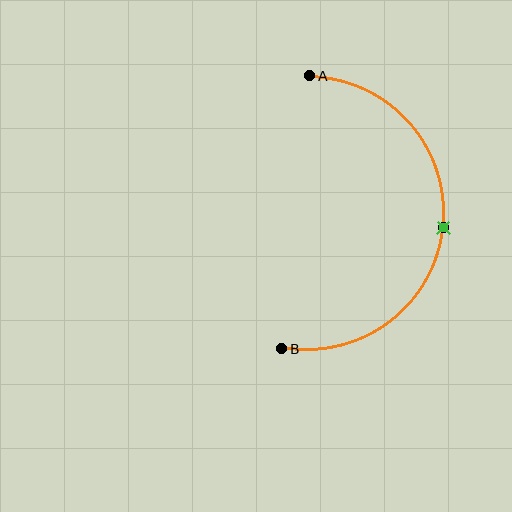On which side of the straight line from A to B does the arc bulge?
The arc bulges to the right of the straight line connecting A and B.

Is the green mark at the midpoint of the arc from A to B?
Yes. The green mark lies on the arc at equal arc-length from both A and B — it is the arc midpoint.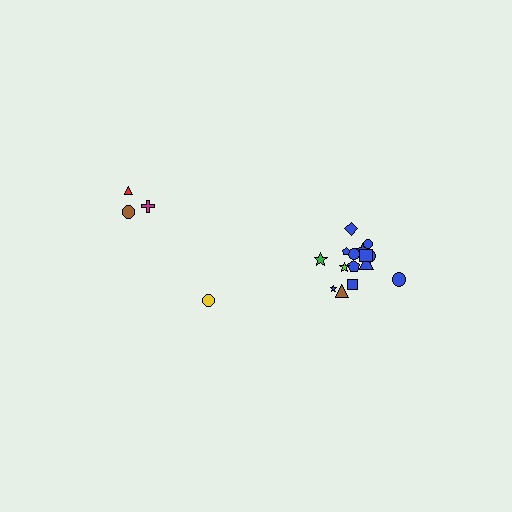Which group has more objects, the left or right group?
The right group.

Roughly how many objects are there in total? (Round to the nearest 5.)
Roughly 20 objects in total.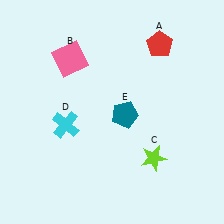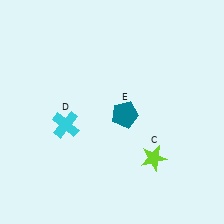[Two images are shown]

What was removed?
The red pentagon (A), the pink square (B) were removed in Image 2.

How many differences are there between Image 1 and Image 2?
There are 2 differences between the two images.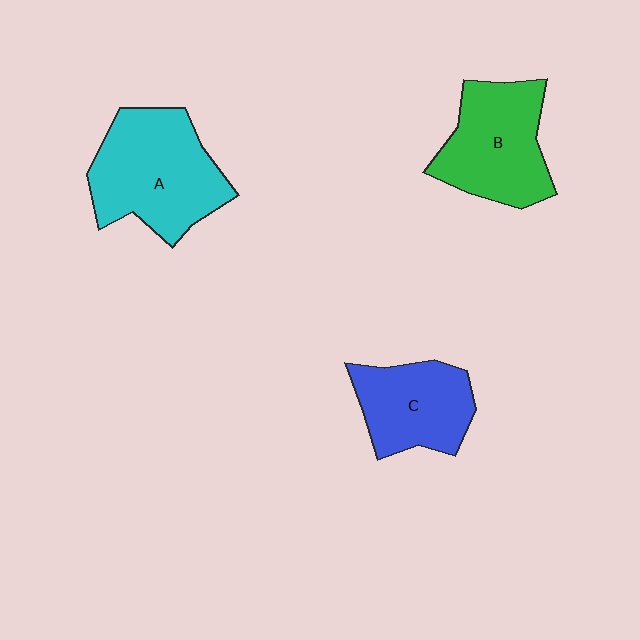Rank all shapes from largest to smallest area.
From largest to smallest: A (cyan), B (green), C (blue).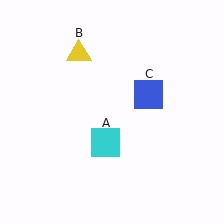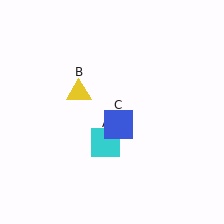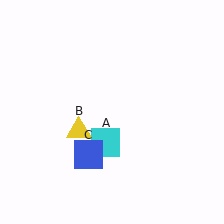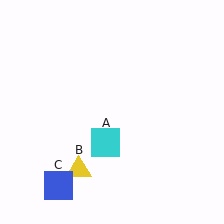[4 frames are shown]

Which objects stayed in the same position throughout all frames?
Cyan square (object A) remained stationary.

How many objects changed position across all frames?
2 objects changed position: yellow triangle (object B), blue square (object C).